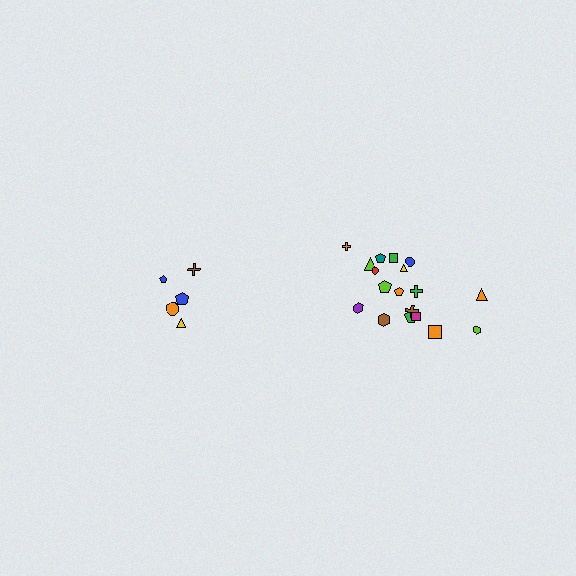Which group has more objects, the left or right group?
The right group.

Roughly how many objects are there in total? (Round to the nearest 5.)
Roughly 25 objects in total.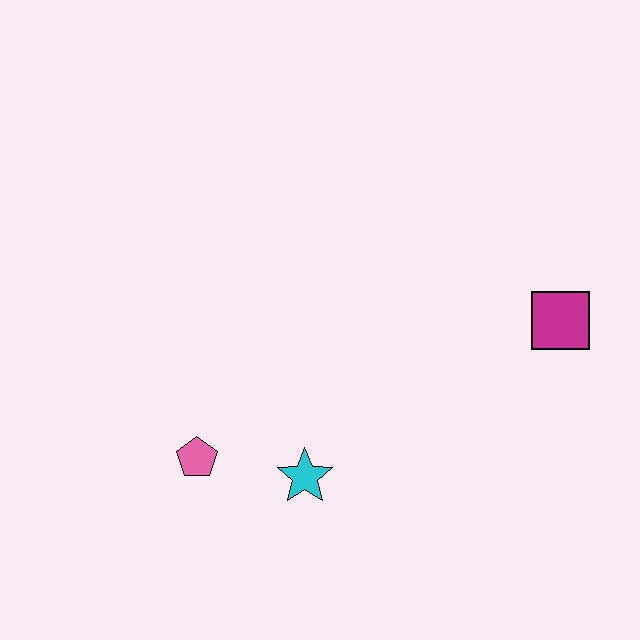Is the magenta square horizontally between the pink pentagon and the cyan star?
No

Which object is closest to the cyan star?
The pink pentagon is closest to the cyan star.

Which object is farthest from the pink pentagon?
The magenta square is farthest from the pink pentagon.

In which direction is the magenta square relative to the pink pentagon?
The magenta square is to the right of the pink pentagon.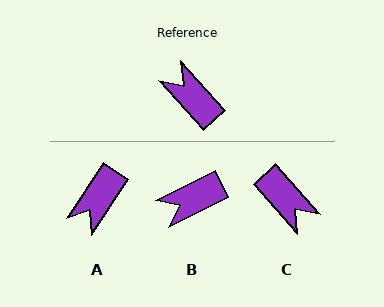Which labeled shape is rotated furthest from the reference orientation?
C, about 180 degrees away.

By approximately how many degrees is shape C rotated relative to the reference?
Approximately 180 degrees counter-clockwise.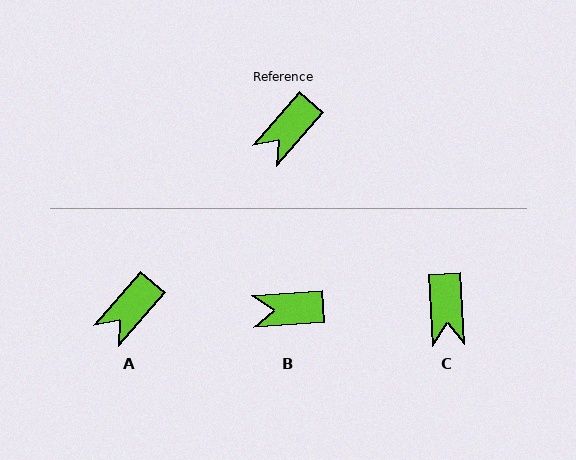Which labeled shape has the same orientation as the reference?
A.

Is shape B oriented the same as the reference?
No, it is off by about 45 degrees.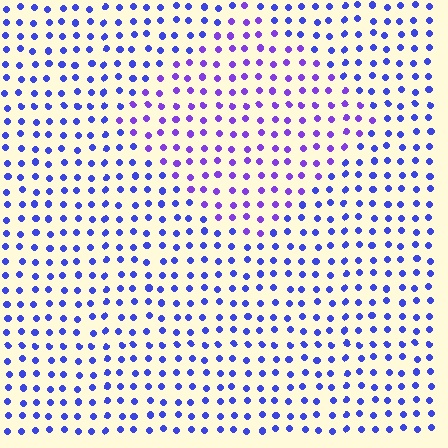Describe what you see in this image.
The image is filled with small blue elements in a uniform arrangement. A diamond-shaped region is visible where the elements are tinted to a slightly different hue, forming a subtle color boundary.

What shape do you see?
I see a diamond.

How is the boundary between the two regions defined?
The boundary is defined purely by a slight shift in hue (about 30 degrees). Spacing, size, and orientation are identical on both sides.